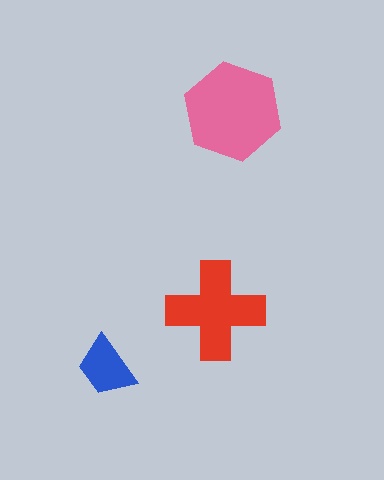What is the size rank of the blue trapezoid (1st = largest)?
3rd.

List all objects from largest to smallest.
The pink hexagon, the red cross, the blue trapezoid.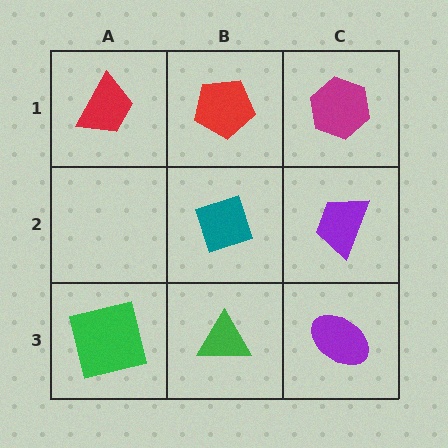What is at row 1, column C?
A magenta hexagon.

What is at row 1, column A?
A red trapezoid.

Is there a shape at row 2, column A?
No, that cell is empty.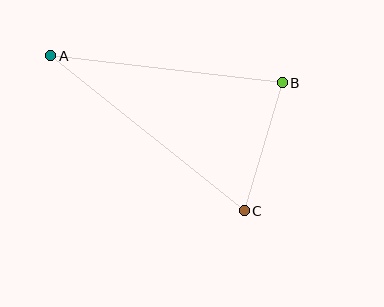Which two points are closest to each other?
Points B and C are closest to each other.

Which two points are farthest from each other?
Points A and C are farthest from each other.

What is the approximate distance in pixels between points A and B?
The distance between A and B is approximately 233 pixels.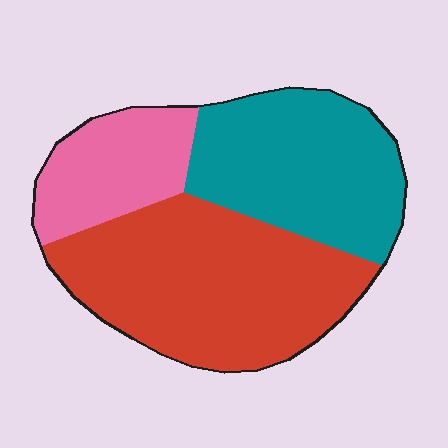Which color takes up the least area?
Pink, at roughly 20%.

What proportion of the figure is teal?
Teal covers 34% of the figure.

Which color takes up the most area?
Red, at roughly 45%.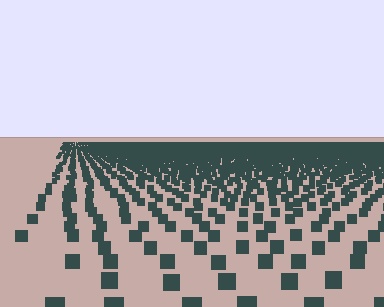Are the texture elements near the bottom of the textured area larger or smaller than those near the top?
Larger. Near the bottom, elements are closer to the viewer and appear at a bigger on-screen size.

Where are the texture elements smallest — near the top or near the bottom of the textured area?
Near the top.